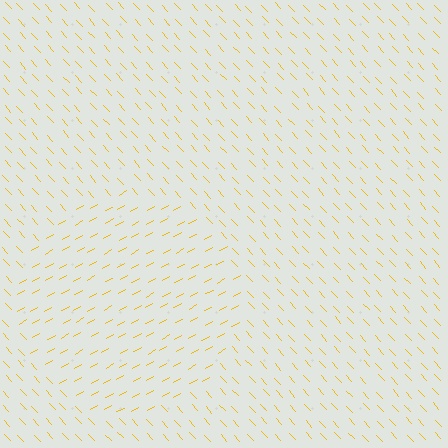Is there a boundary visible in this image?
Yes, there is a texture boundary formed by a change in line orientation.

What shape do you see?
I see a circle.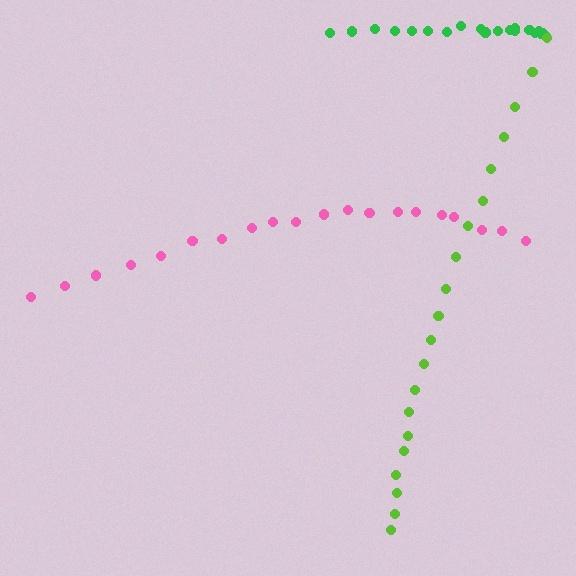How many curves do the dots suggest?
There are 3 distinct paths.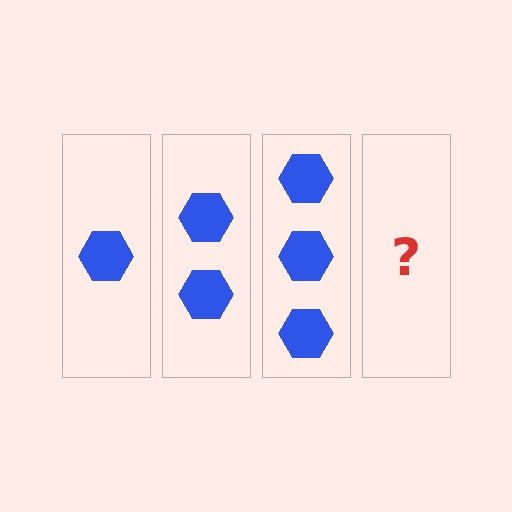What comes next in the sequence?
The next element should be 4 hexagons.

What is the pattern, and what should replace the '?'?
The pattern is that each step adds one more hexagon. The '?' should be 4 hexagons.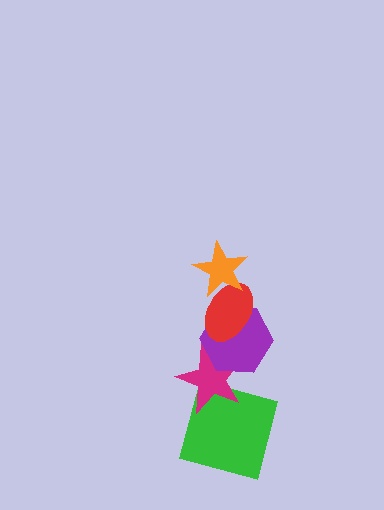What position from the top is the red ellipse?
The red ellipse is 2nd from the top.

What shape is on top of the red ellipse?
The orange star is on top of the red ellipse.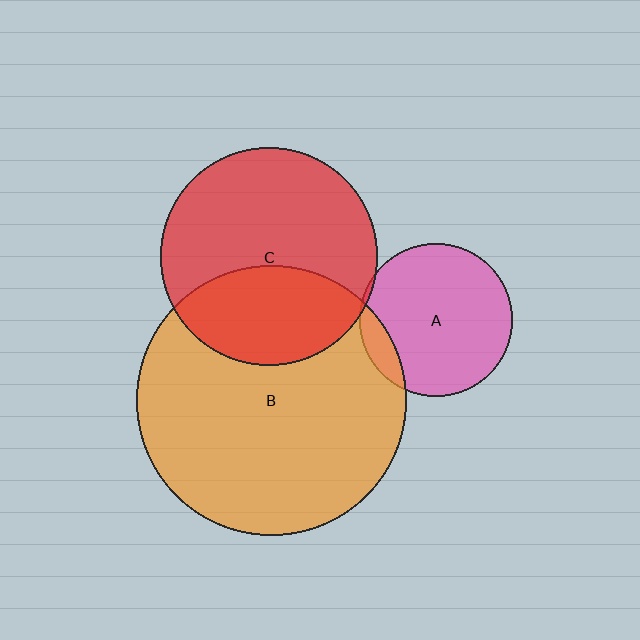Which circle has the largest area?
Circle B (orange).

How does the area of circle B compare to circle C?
Approximately 1.5 times.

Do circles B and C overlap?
Yes.